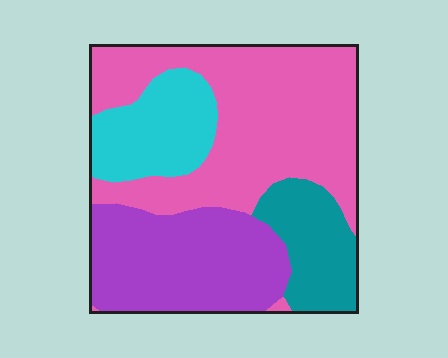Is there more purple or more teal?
Purple.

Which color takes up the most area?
Pink, at roughly 45%.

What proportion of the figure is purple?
Purple takes up between a quarter and a half of the figure.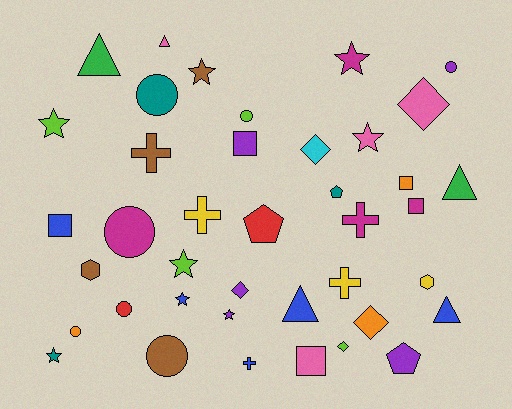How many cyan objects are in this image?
There is 1 cyan object.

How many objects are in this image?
There are 40 objects.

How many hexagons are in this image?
There are 2 hexagons.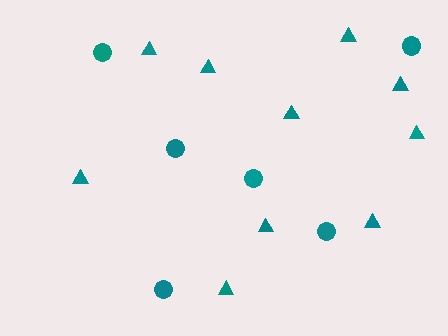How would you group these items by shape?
There are 2 groups: one group of triangles (10) and one group of circles (6).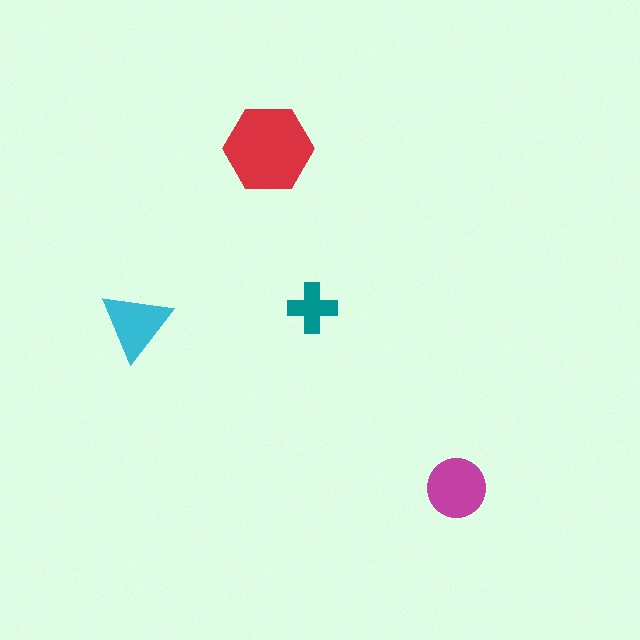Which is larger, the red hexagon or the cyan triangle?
The red hexagon.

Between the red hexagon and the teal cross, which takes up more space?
The red hexagon.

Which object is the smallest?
The teal cross.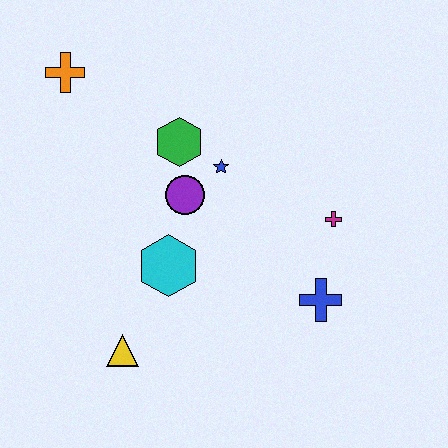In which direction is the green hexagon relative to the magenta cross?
The green hexagon is to the left of the magenta cross.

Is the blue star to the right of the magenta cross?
No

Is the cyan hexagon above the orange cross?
No